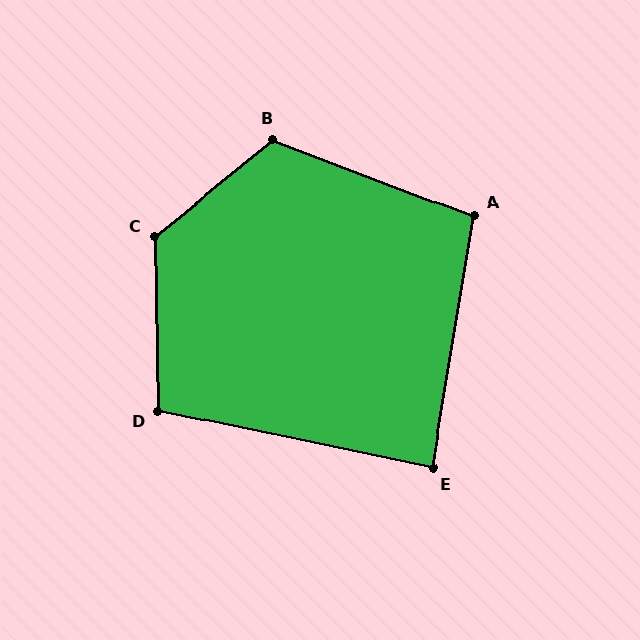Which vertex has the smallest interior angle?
E, at approximately 88 degrees.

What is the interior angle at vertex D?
Approximately 103 degrees (obtuse).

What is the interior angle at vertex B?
Approximately 120 degrees (obtuse).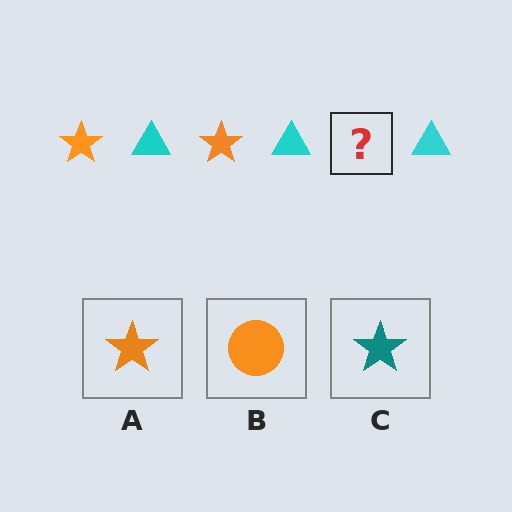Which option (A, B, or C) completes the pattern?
A.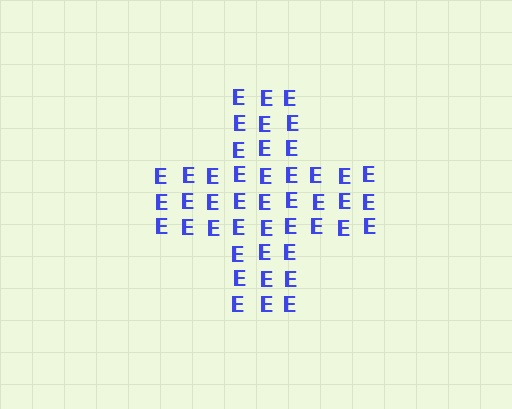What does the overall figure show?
The overall figure shows a cross.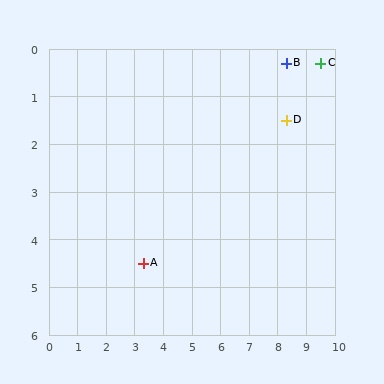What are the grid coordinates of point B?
Point B is at approximately (8.3, 0.3).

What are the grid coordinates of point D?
Point D is at approximately (8.3, 1.5).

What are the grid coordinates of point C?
Point C is at approximately (9.5, 0.3).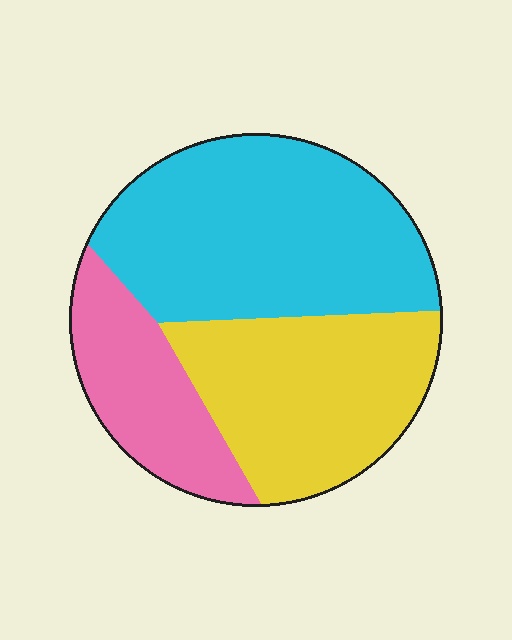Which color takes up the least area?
Pink, at roughly 20%.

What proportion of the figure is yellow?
Yellow takes up between a quarter and a half of the figure.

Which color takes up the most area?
Cyan, at roughly 45%.